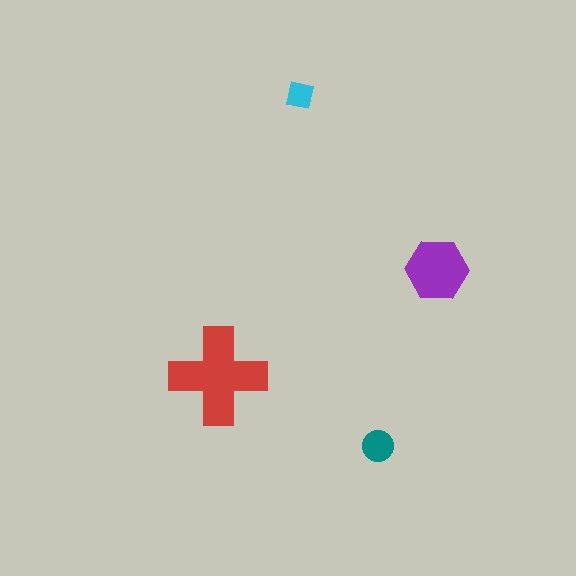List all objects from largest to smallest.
The red cross, the purple hexagon, the teal circle, the cyan square.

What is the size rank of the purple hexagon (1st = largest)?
2nd.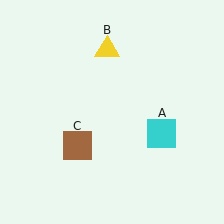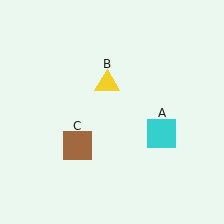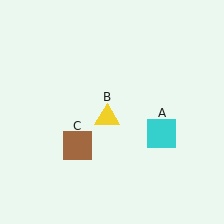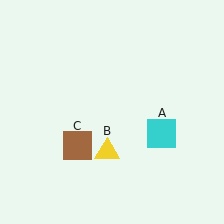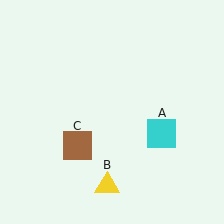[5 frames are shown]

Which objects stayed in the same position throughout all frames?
Cyan square (object A) and brown square (object C) remained stationary.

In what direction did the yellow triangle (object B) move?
The yellow triangle (object B) moved down.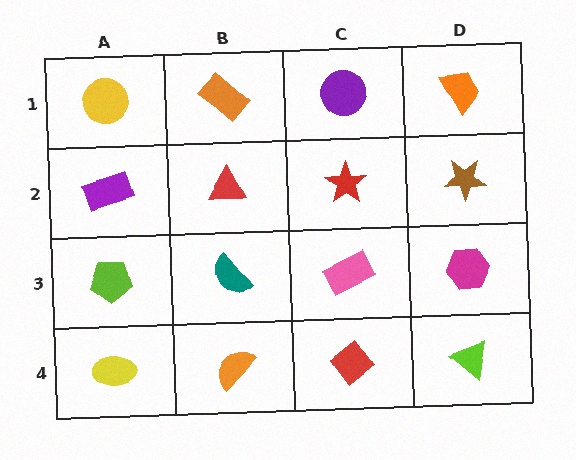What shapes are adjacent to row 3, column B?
A red triangle (row 2, column B), an orange semicircle (row 4, column B), a lime pentagon (row 3, column A), a pink rectangle (row 3, column C).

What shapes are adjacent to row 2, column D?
An orange trapezoid (row 1, column D), a magenta hexagon (row 3, column D), a red star (row 2, column C).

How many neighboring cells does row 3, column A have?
3.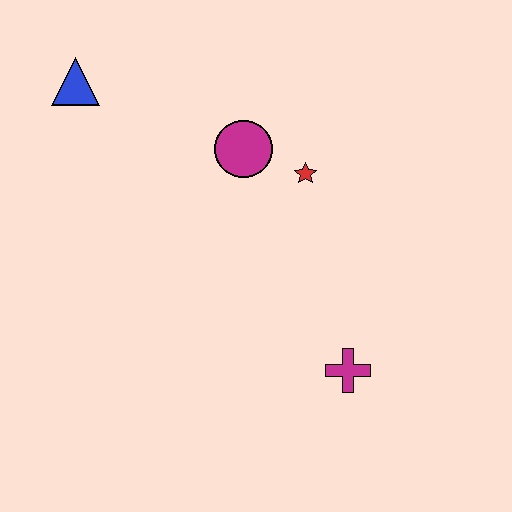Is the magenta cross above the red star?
No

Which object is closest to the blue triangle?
The magenta circle is closest to the blue triangle.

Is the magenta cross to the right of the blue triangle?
Yes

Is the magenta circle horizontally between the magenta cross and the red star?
No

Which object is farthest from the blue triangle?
The magenta cross is farthest from the blue triangle.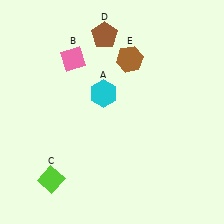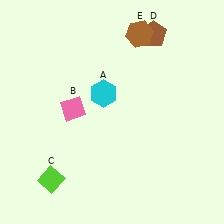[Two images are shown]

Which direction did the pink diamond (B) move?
The pink diamond (B) moved down.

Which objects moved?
The objects that moved are: the pink diamond (B), the brown pentagon (D), the brown hexagon (E).